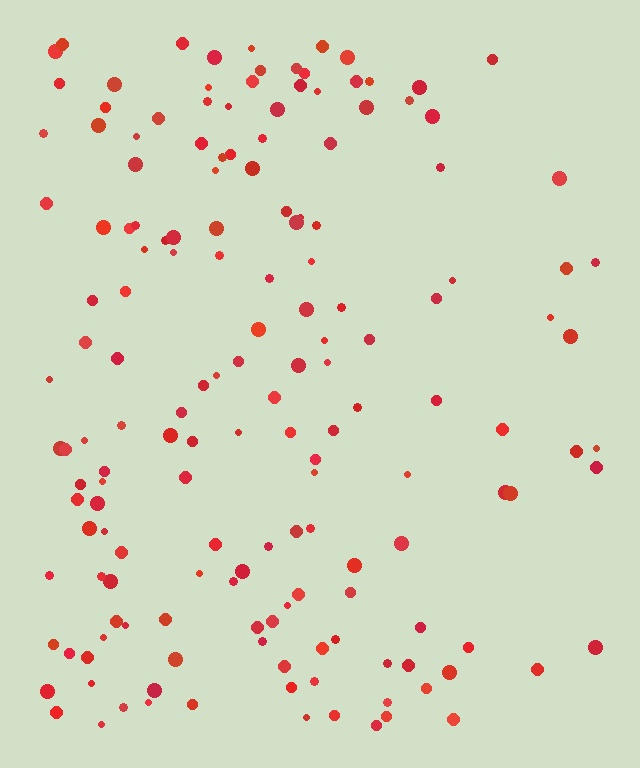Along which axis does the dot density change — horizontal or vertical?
Horizontal.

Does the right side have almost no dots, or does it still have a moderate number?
Still a moderate number, just noticeably fewer than the left.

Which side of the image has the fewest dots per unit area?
The right.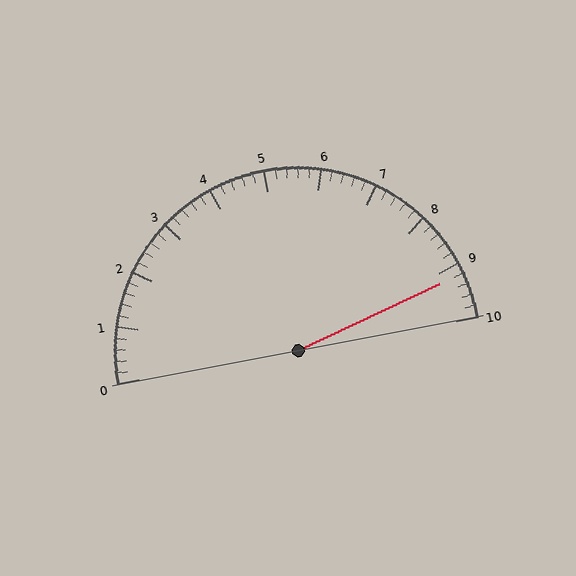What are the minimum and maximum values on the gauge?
The gauge ranges from 0 to 10.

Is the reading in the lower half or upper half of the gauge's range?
The reading is in the upper half of the range (0 to 10).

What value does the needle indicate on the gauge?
The needle indicates approximately 9.2.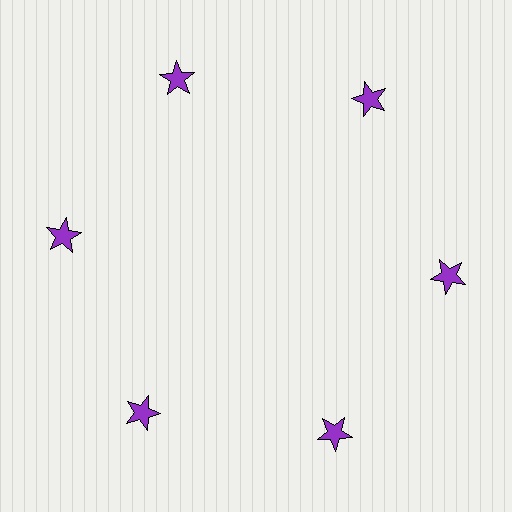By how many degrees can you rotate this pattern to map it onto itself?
The pattern maps onto itself every 60 degrees of rotation.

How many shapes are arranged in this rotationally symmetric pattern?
There are 6 shapes, arranged in 6 groups of 1.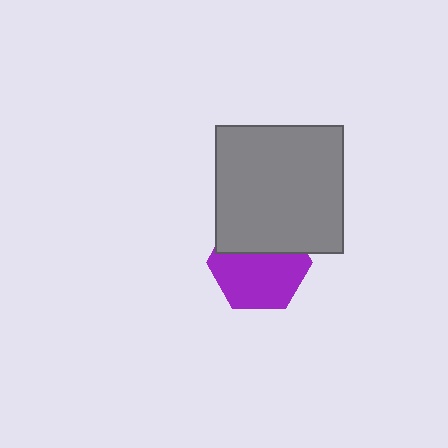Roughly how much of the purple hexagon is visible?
About half of it is visible (roughly 62%).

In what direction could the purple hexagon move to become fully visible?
The purple hexagon could move down. That would shift it out from behind the gray square entirely.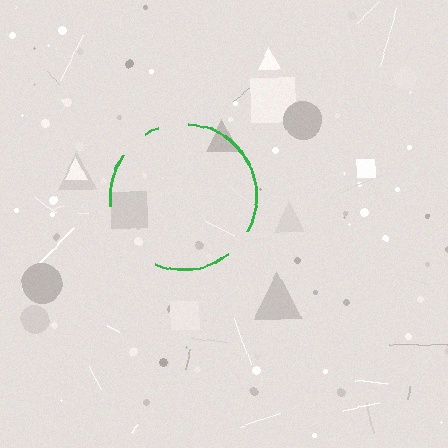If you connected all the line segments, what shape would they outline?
They would outline a circle.